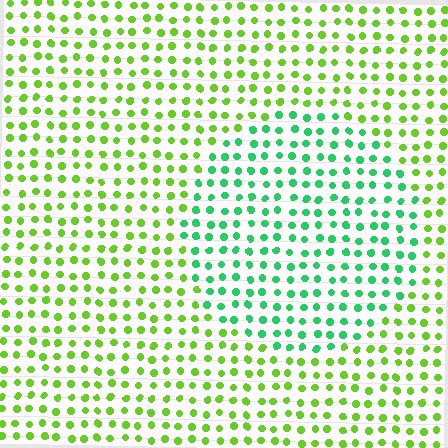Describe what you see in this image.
The image is filled with small lime elements in a uniform arrangement. A circle-shaped region is visible where the elements are tinted to a slightly different hue, forming a subtle color boundary.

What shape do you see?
I see a circle.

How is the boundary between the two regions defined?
The boundary is defined purely by a slight shift in hue (about 45 degrees). Spacing, size, and orientation are identical on both sides.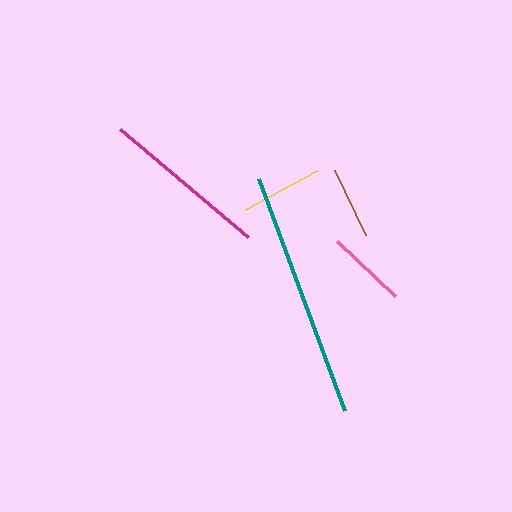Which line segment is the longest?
The teal line is the longest at approximately 247 pixels.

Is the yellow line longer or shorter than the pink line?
The yellow line is longer than the pink line.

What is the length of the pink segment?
The pink segment is approximately 80 pixels long.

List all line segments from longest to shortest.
From longest to shortest: teal, magenta, yellow, pink, brown.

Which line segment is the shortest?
The brown line is the shortest at approximately 72 pixels.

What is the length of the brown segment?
The brown segment is approximately 72 pixels long.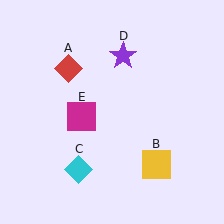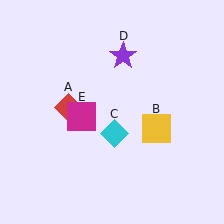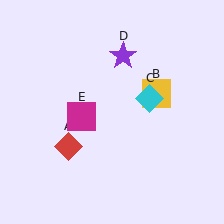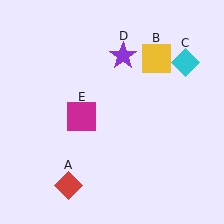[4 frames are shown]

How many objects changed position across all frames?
3 objects changed position: red diamond (object A), yellow square (object B), cyan diamond (object C).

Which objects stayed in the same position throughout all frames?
Purple star (object D) and magenta square (object E) remained stationary.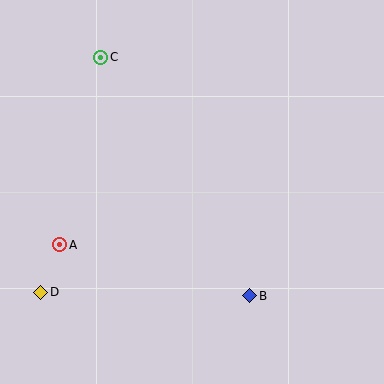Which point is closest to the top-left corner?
Point C is closest to the top-left corner.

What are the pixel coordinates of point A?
Point A is at (60, 245).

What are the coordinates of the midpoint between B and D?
The midpoint between B and D is at (145, 294).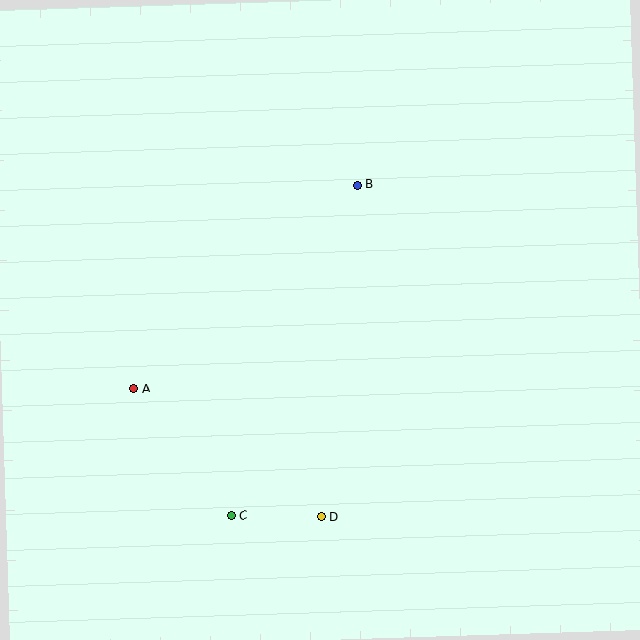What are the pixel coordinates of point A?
Point A is at (134, 389).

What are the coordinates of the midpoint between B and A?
The midpoint between B and A is at (245, 287).